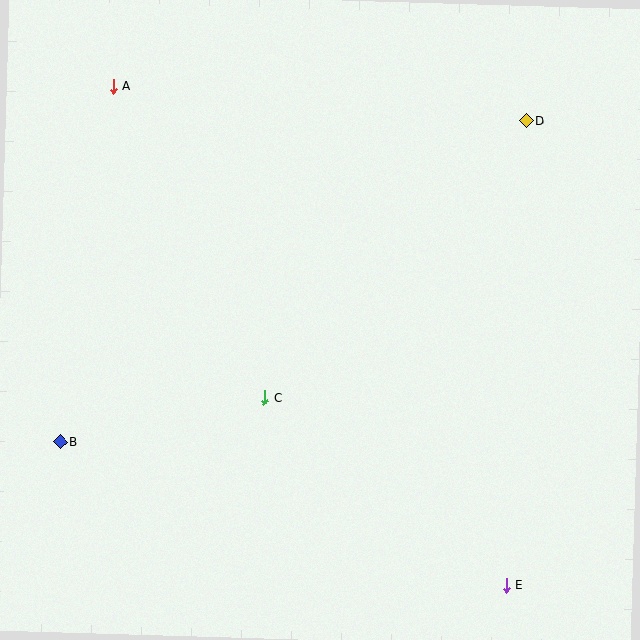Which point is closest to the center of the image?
Point C at (264, 397) is closest to the center.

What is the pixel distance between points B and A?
The distance between B and A is 359 pixels.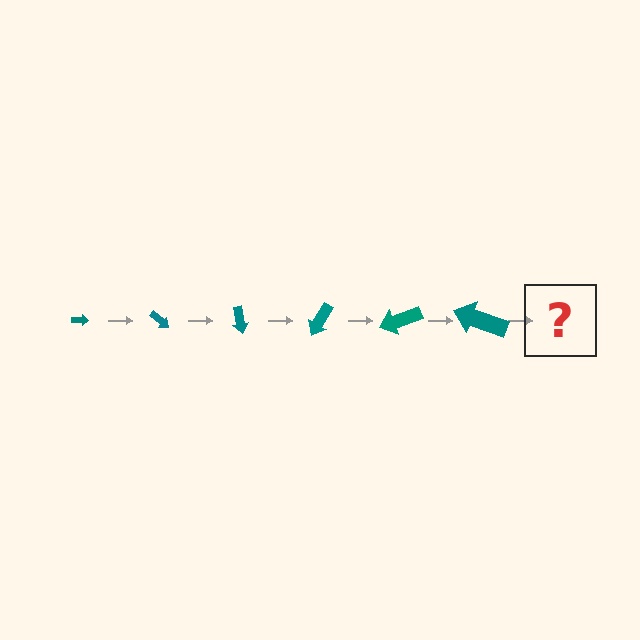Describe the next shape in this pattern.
It should be an arrow, larger than the previous one and rotated 240 degrees from the start.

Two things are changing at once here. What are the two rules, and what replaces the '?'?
The two rules are that the arrow grows larger each step and it rotates 40 degrees each step. The '?' should be an arrow, larger than the previous one and rotated 240 degrees from the start.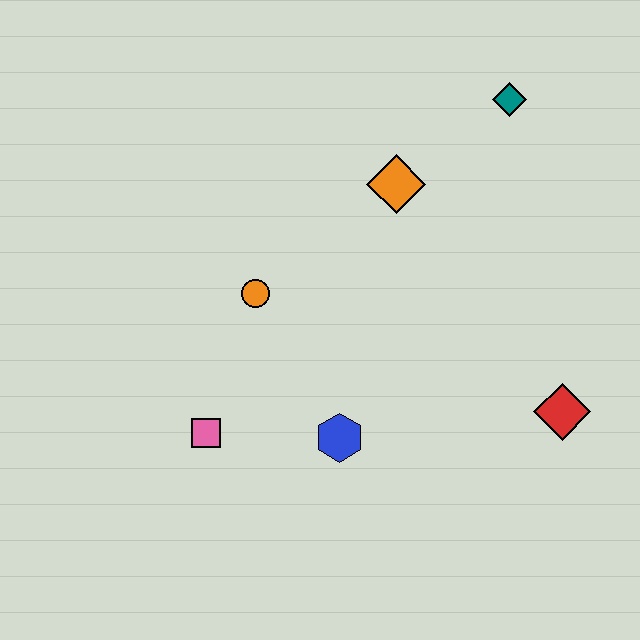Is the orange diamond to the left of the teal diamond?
Yes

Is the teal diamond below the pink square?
No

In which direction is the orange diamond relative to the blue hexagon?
The orange diamond is above the blue hexagon.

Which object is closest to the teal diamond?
The orange diamond is closest to the teal diamond.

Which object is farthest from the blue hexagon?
The teal diamond is farthest from the blue hexagon.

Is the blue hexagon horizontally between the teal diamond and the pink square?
Yes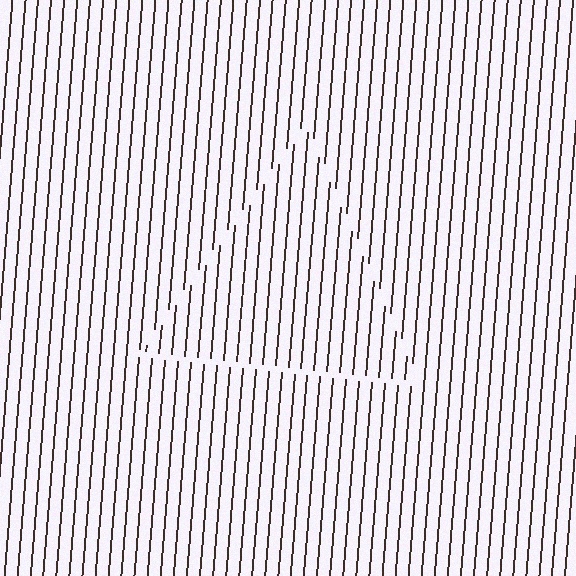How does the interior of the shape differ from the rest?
The interior of the shape contains the same grating, shifted by half a period — the contour is defined by the phase discontinuity where line-ends from the inner and outer gratings abut.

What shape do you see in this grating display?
An illusory triangle. The interior of the shape contains the same grating, shifted by half a period — the contour is defined by the phase discontinuity where line-ends from the inner and outer gratings abut.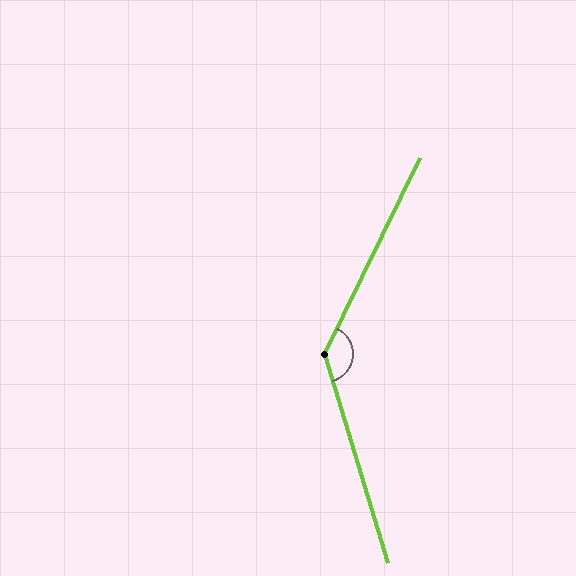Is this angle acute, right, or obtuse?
It is obtuse.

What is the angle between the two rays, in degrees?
Approximately 137 degrees.